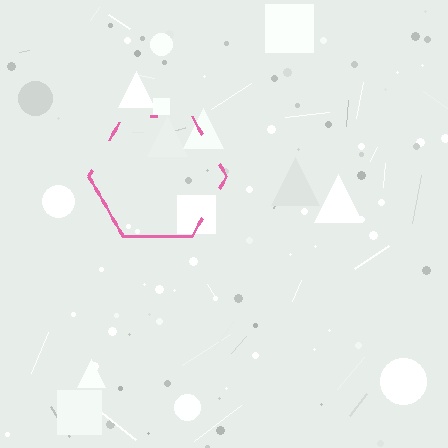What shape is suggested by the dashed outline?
The dashed outline suggests a hexagon.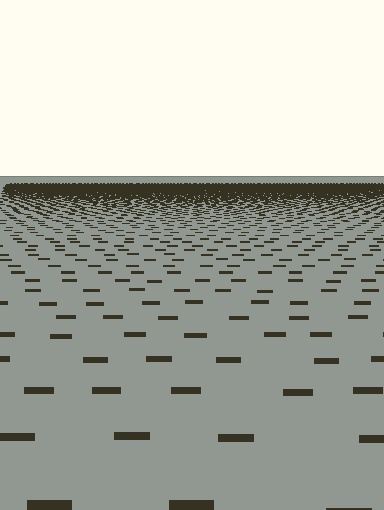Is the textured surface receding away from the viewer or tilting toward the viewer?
The surface is receding away from the viewer. Texture elements get smaller and denser toward the top.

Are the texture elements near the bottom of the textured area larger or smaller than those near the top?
Larger. Near the bottom, elements are closer to the viewer and appear at a bigger on-screen size.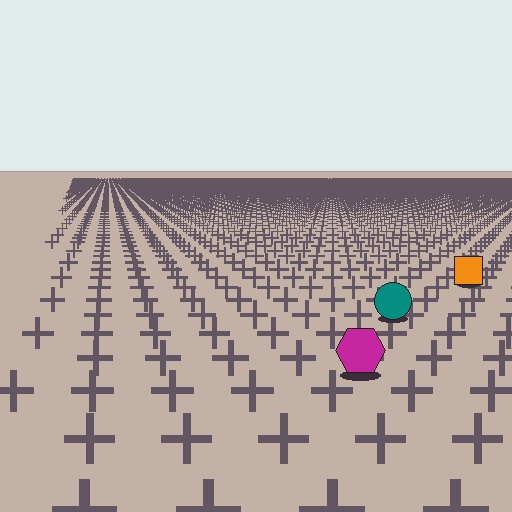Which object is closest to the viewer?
The magenta hexagon is closest. The texture marks near it are larger and more spread out.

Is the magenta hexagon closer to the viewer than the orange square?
Yes. The magenta hexagon is closer — you can tell from the texture gradient: the ground texture is coarser near it.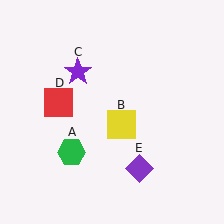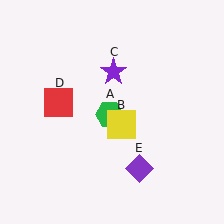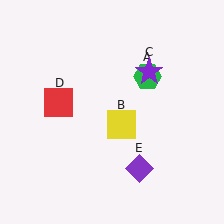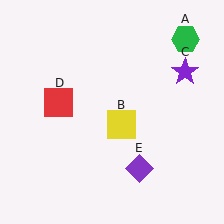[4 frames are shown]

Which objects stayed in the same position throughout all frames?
Yellow square (object B) and red square (object D) and purple diamond (object E) remained stationary.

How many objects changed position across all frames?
2 objects changed position: green hexagon (object A), purple star (object C).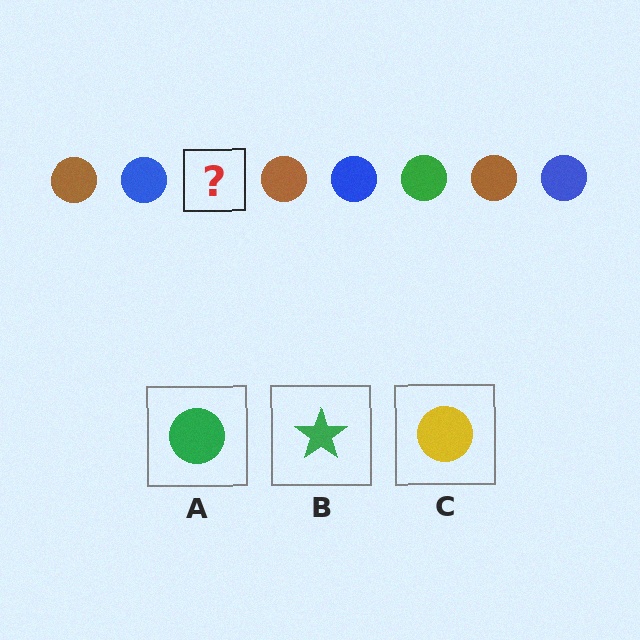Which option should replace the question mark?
Option A.